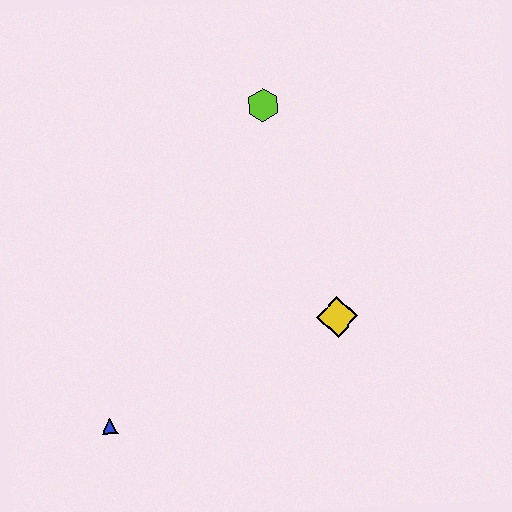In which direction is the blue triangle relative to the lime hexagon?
The blue triangle is below the lime hexagon.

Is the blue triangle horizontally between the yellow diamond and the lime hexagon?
No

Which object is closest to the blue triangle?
The yellow diamond is closest to the blue triangle.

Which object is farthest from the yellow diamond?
The blue triangle is farthest from the yellow diamond.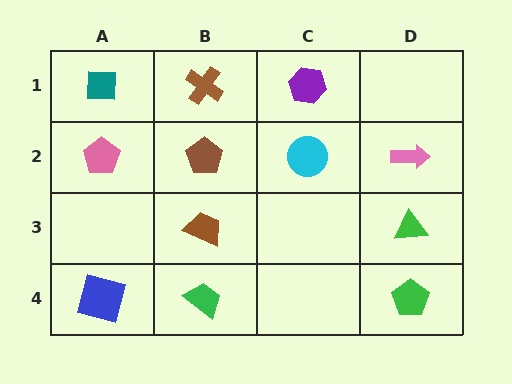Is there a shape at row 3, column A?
No, that cell is empty.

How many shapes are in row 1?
3 shapes.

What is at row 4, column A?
A blue square.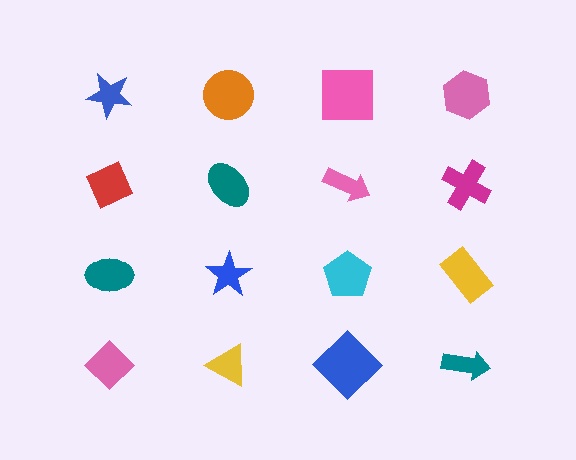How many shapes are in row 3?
4 shapes.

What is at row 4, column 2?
A yellow triangle.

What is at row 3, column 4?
A yellow rectangle.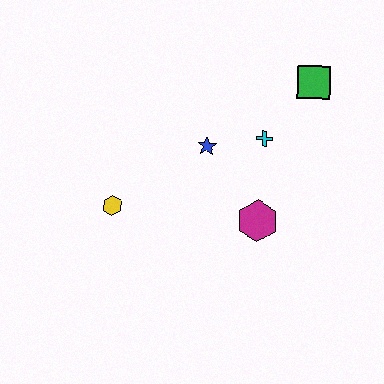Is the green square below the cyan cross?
No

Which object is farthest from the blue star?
The green square is farthest from the blue star.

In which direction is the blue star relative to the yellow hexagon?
The blue star is to the right of the yellow hexagon.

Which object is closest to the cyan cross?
The blue star is closest to the cyan cross.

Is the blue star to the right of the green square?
No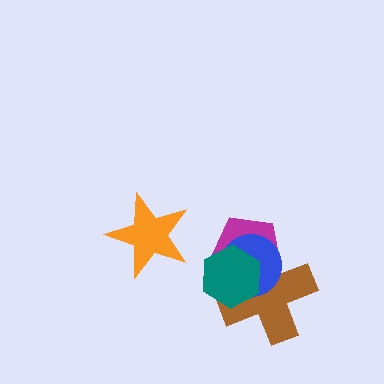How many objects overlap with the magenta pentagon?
3 objects overlap with the magenta pentagon.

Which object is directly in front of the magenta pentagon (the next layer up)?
The brown cross is directly in front of the magenta pentagon.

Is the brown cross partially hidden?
Yes, it is partially covered by another shape.